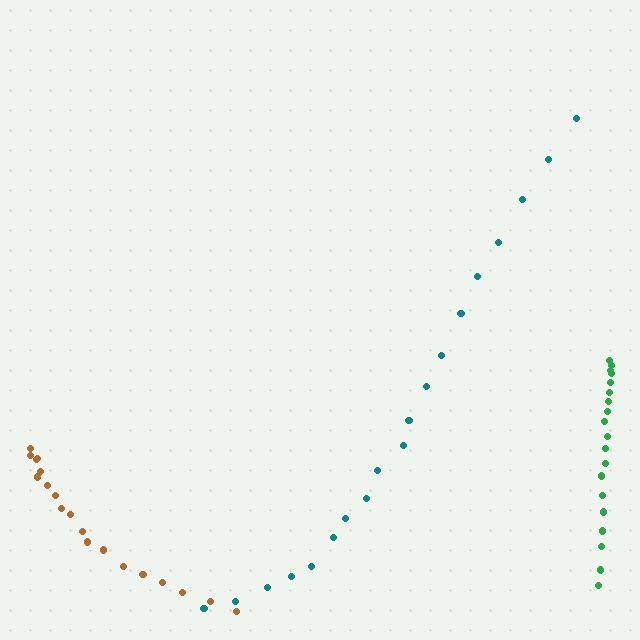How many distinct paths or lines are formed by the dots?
There are 3 distinct paths.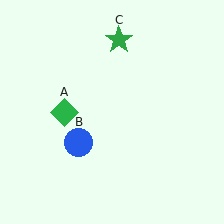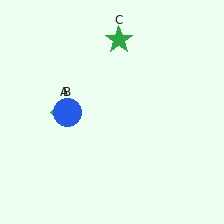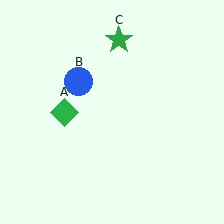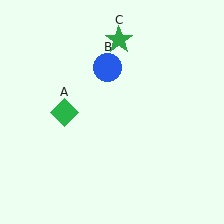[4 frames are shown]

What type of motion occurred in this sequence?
The blue circle (object B) rotated clockwise around the center of the scene.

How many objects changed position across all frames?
1 object changed position: blue circle (object B).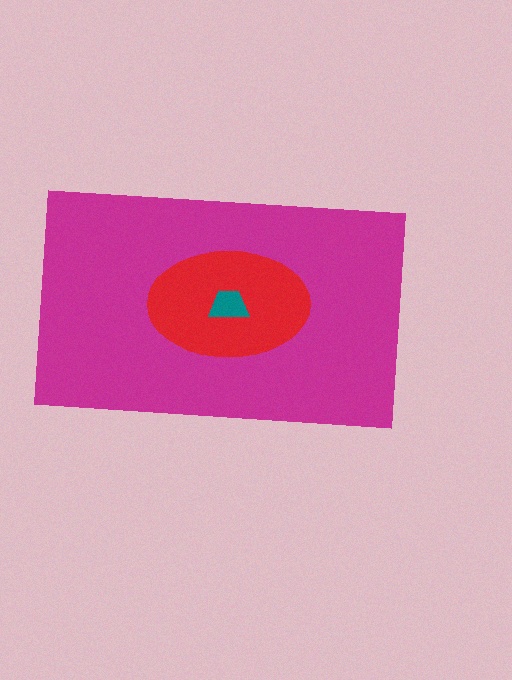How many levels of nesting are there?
3.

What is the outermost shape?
The magenta rectangle.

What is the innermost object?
The teal trapezoid.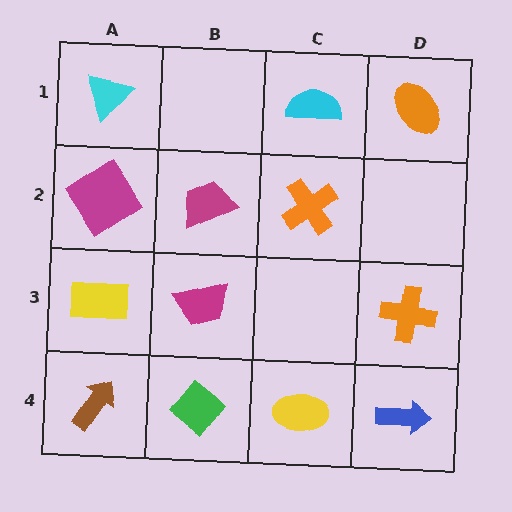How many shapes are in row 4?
4 shapes.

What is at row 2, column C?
An orange cross.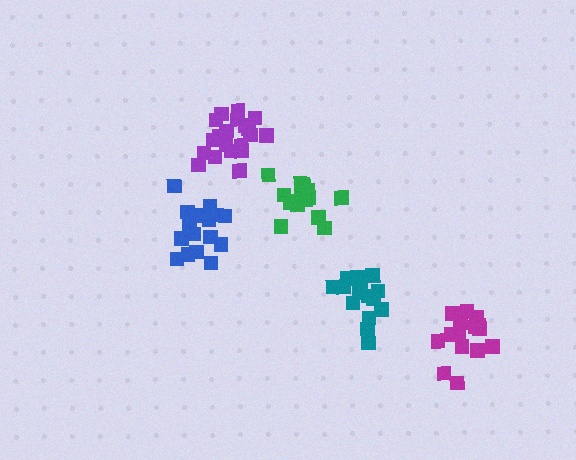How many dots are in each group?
Group 1: 20 dots, Group 2: 18 dots, Group 3: 15 dots, Group 4: 16 dots, Group 5: 15 dots (84 total).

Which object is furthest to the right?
The magenta cluster is rightmost.